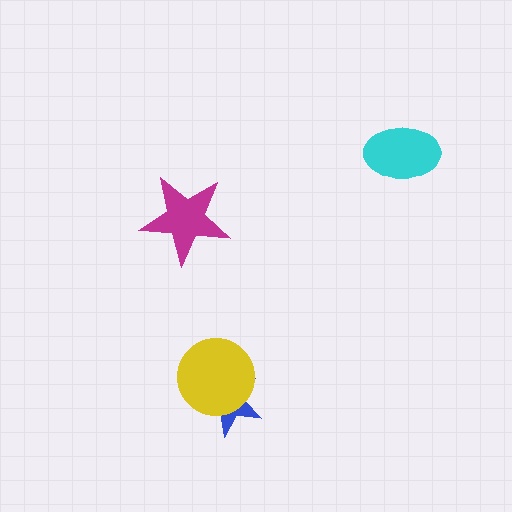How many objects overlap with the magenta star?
0 objects overlap with the magenta star.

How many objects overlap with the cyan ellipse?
0 objects overlap with the cyan ellipse.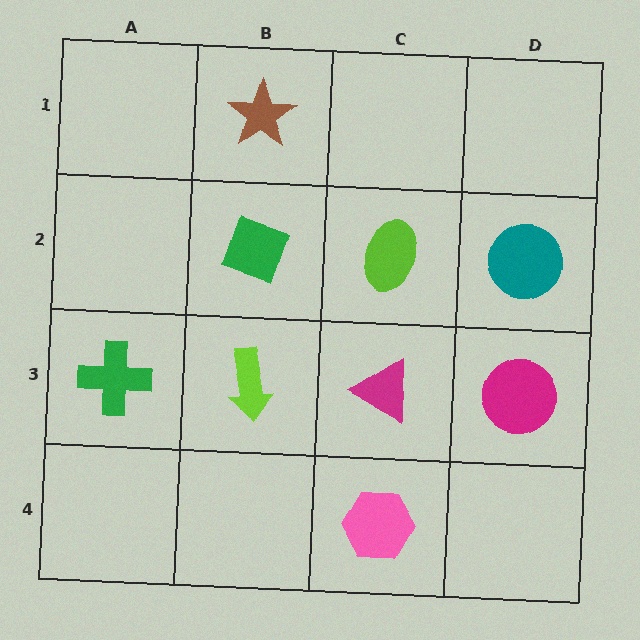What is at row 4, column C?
A pink hexagon.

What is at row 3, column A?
A green cross.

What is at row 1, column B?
A brown star.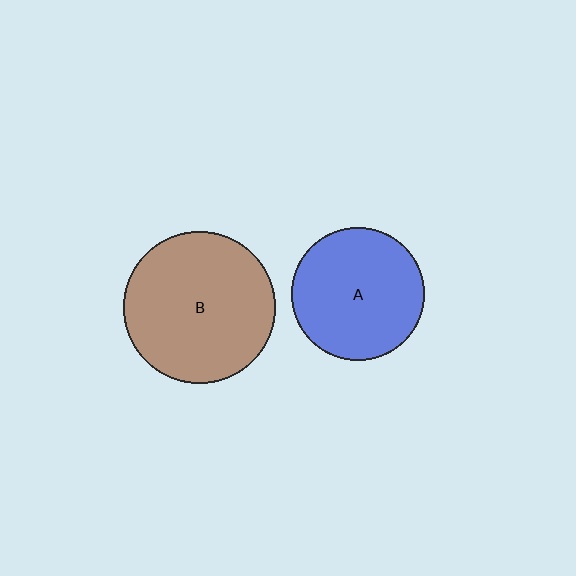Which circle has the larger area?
Circle B (brown).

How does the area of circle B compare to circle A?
Approximately 1.3 times.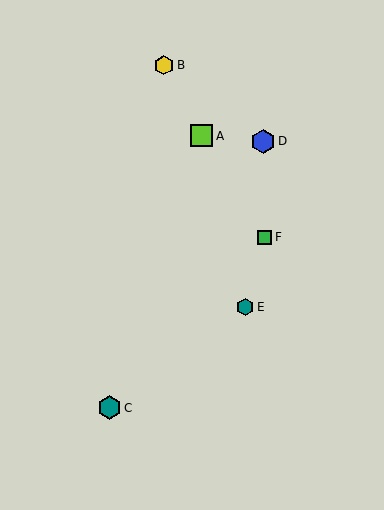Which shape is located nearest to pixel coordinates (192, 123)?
The lime square (labeled A) at (202, 136) is nearest to that location.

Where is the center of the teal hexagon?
The center of the teal hexagon is at (245, 307).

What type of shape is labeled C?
Shape C is a teal hexagon.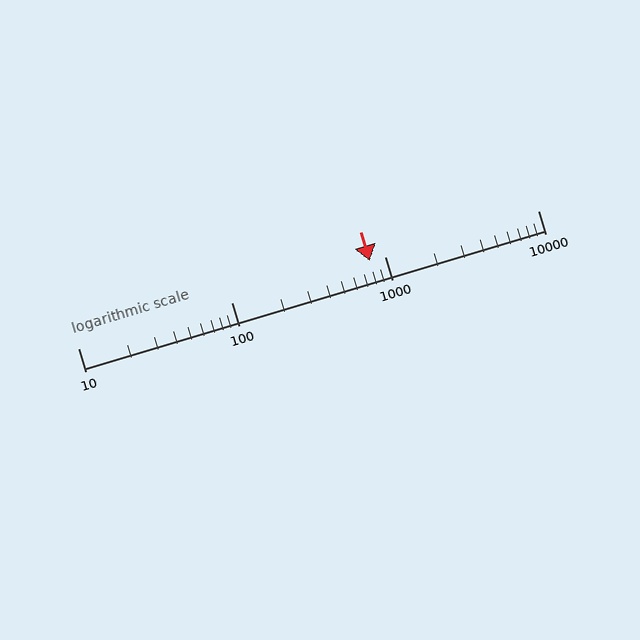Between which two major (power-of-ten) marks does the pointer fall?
The pointer is between 100 and 1000.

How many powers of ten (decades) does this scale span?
The scale spans 3 decades, from 10 to 10000.